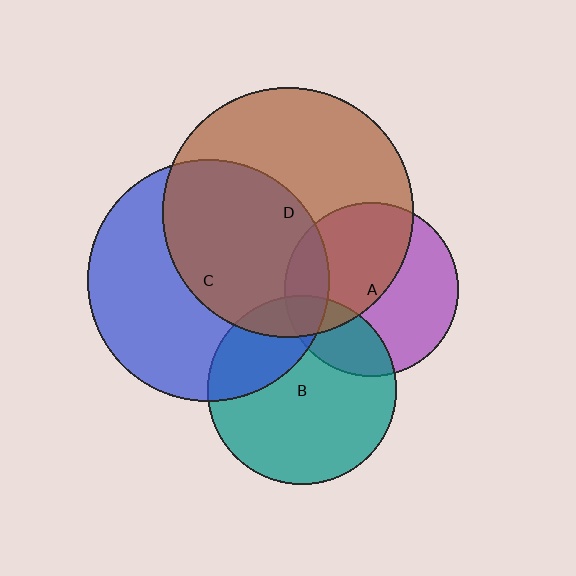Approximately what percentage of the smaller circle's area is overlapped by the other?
Approximately 50%.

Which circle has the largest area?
Circle D (brown).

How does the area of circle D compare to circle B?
Approximately 1.7 times.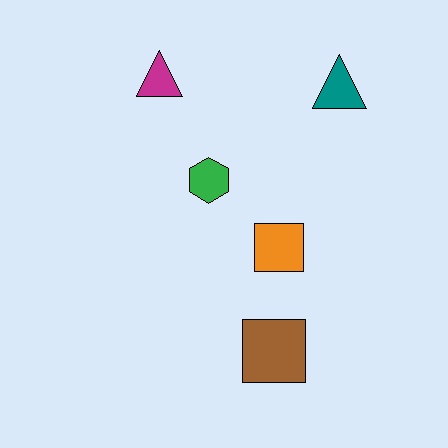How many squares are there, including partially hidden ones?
There are 2 squares.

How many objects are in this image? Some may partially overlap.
There are 5 objects.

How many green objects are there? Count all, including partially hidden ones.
There is 1 green object.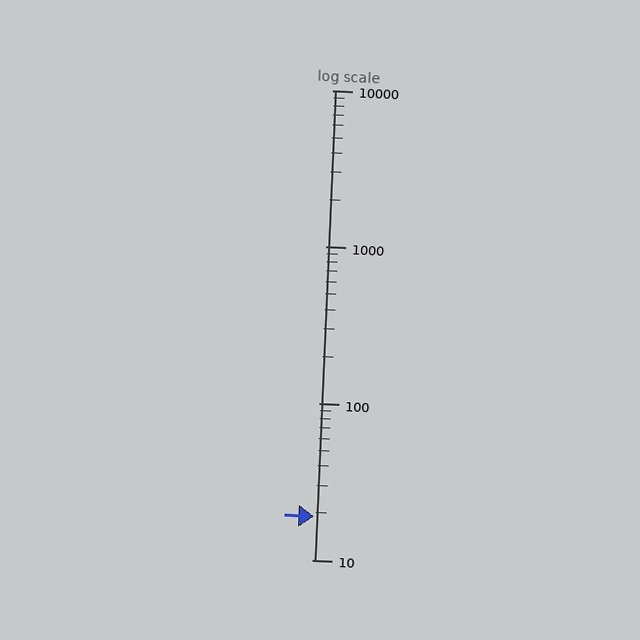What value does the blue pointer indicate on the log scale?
The pointer indicates approximately 19.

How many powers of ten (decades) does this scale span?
The scale spans 3 decades, from 10 to 10000.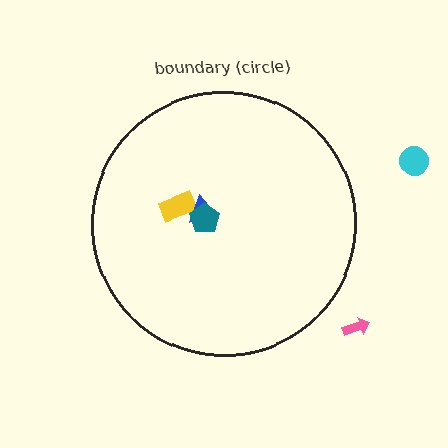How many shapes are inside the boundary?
3 inside, 2 outside.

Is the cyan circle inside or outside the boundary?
Outside.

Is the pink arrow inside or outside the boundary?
Outside.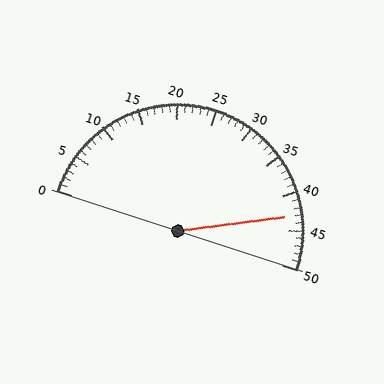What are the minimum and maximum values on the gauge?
The gauge ranges from 0 to 50.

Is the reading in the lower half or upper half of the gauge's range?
The reading is in the upper half of the range (0 to 50).